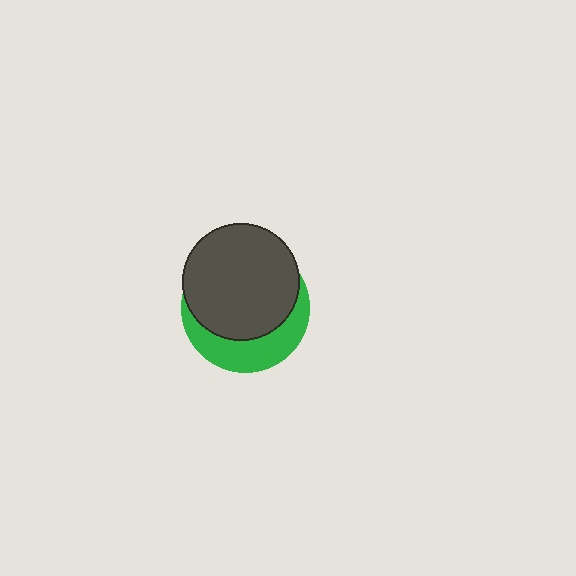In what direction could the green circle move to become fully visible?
The green circle could move down. That would shift it out from behind the dark gray circle entirely.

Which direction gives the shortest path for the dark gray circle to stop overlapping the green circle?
Moving up gives the shortest separation.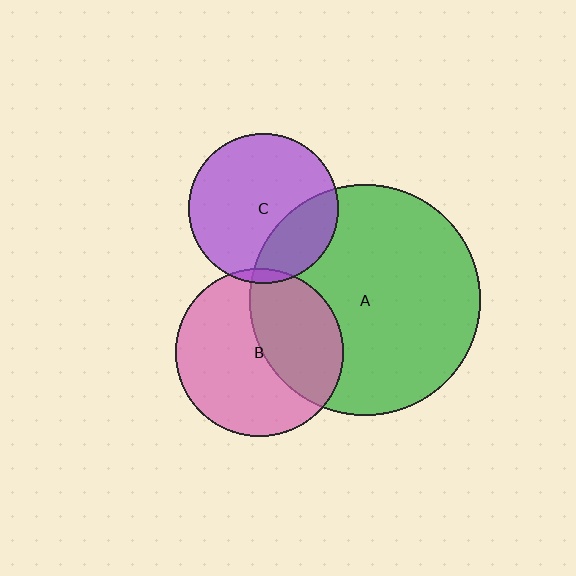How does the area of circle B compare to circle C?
Approximately 1.3 times.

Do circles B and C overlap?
Yes.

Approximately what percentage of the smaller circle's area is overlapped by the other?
Approximately 5%.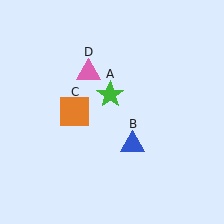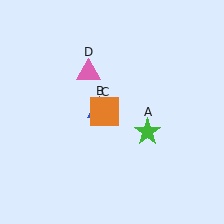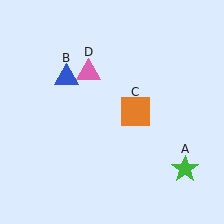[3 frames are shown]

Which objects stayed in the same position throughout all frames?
Pink triangle (object D) remained stationary.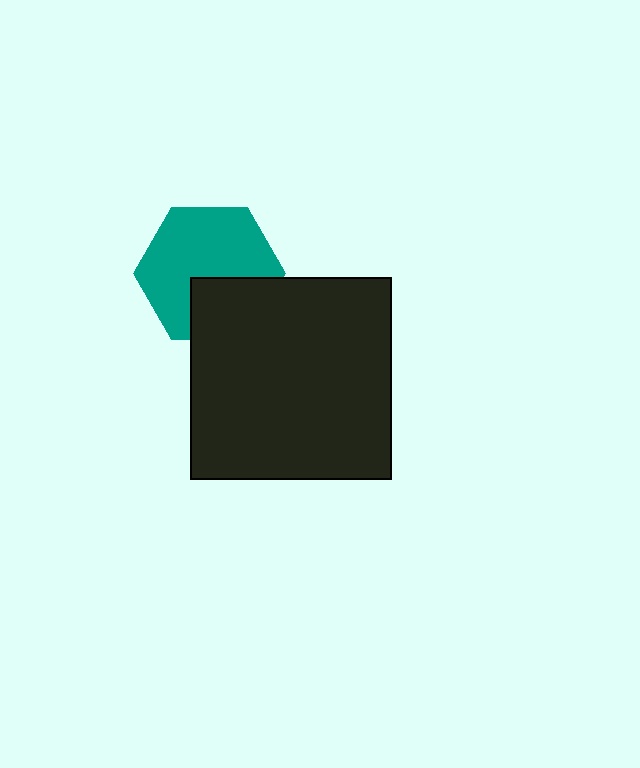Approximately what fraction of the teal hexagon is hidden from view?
Roughly 31% of the teal hexagon is hidden behind the black square.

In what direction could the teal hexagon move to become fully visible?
The teal hexagon could move up. That would shift it out from behind the black square entirely.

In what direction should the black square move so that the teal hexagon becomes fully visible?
The black square should move down. That is the shortest direction to clear the overlap and leave the teal hexagon fully visible.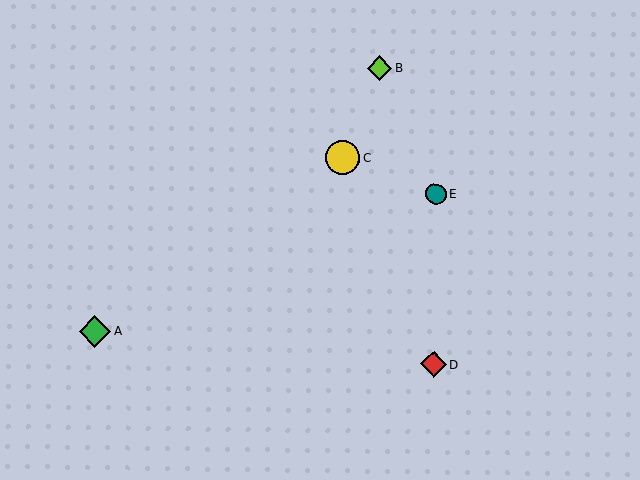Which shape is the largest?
The yellow circle (labeled C) is the largest.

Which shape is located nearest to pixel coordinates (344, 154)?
The yellow circle (labeled C) at (343, 157) is nearest to that location.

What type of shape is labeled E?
Shape E is a teal circle.